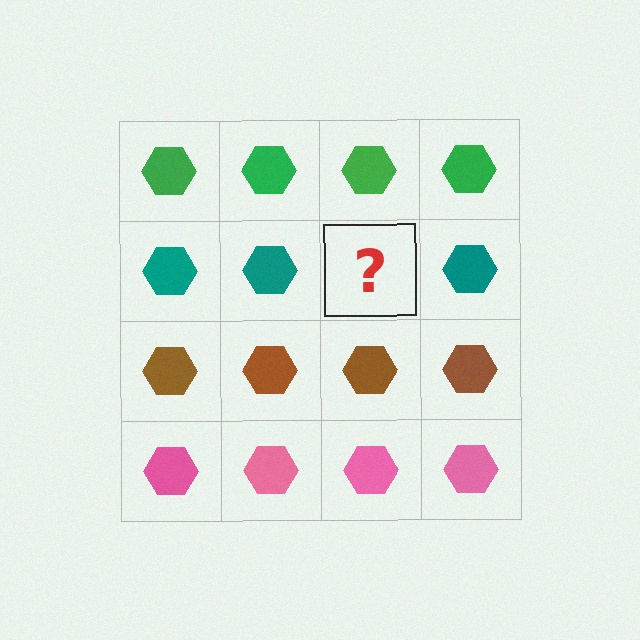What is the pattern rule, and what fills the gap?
The rule is that each row has a consistent color. The gap should be filled with a teal hexagon.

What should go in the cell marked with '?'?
The missing cell should contain a teal hexagon.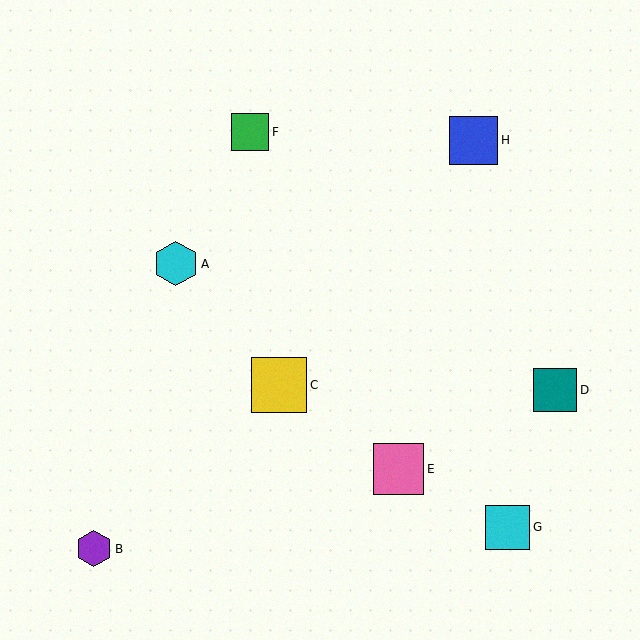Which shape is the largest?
The yellow square (labeled C) is the largest.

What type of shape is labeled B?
Shape B is a purple hexagon.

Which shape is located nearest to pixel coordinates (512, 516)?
The cyan square (labeled G) at (508, 527) is nearest to that location.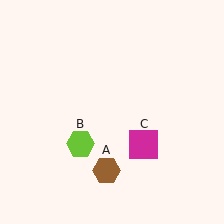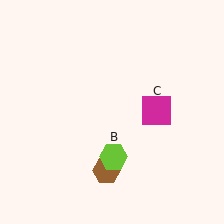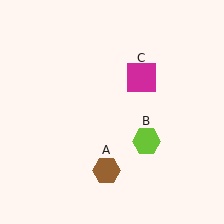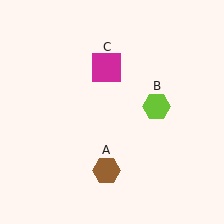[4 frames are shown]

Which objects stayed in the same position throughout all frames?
Brown hexagon (object A) remained stationary.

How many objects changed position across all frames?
2 objects changed position: lime hexagon (object B), magenta square (object C).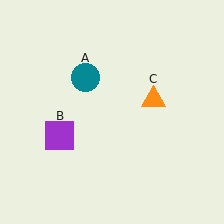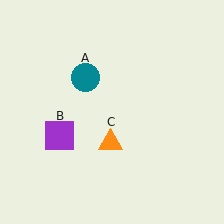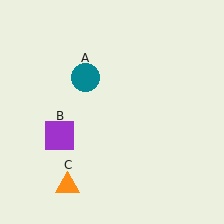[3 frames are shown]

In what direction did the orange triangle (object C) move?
The orange triangle (object C) moved down and to the left.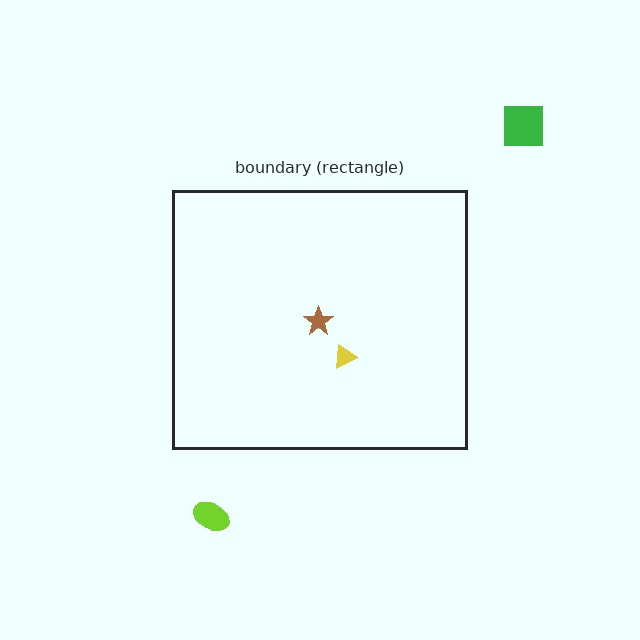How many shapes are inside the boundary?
2 inside, 2 outside.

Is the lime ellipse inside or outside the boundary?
Outside.